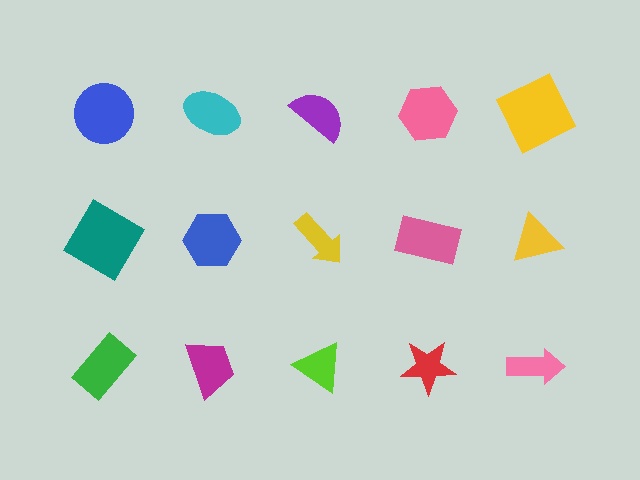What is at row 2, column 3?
A yellow arrow.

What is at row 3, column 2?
A magenta trapezoid.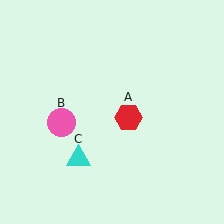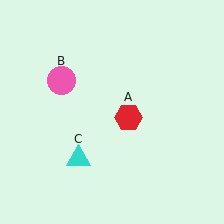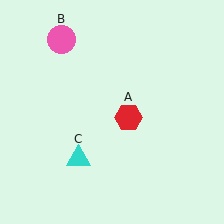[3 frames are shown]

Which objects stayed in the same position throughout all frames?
Red hexagon (object A) and cyan triangle (object C) remained stationary.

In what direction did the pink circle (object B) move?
The pink circle (object B) moved up.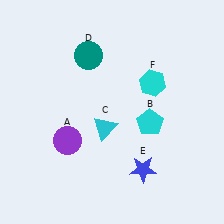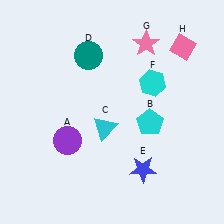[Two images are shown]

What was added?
A pink star (G), a pink diamond (H) were added in Image 2.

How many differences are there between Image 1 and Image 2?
There are 2 differences between the two images.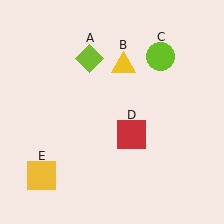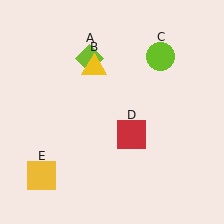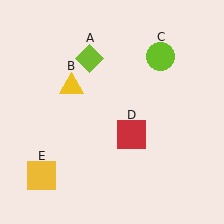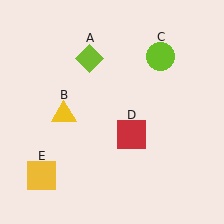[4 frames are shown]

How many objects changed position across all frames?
1 object changed position: yellow triangle (object B).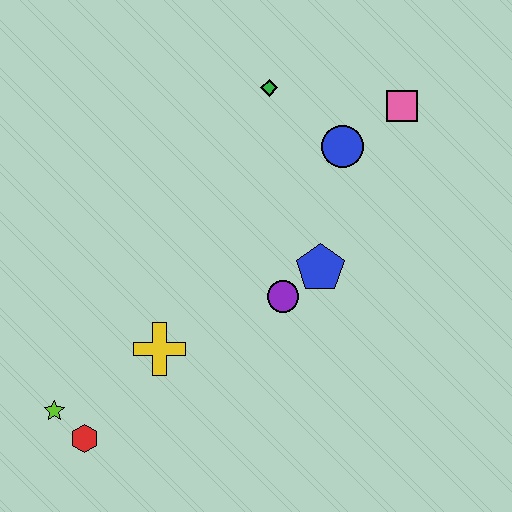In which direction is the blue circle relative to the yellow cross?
The blue circle is above the yellow cross.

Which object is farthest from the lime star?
The pink square is farthest from the lime star.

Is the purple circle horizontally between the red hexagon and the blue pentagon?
Yes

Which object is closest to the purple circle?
The blue pentagon is closest to the purple circle.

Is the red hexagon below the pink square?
Yes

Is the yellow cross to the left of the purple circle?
Yes